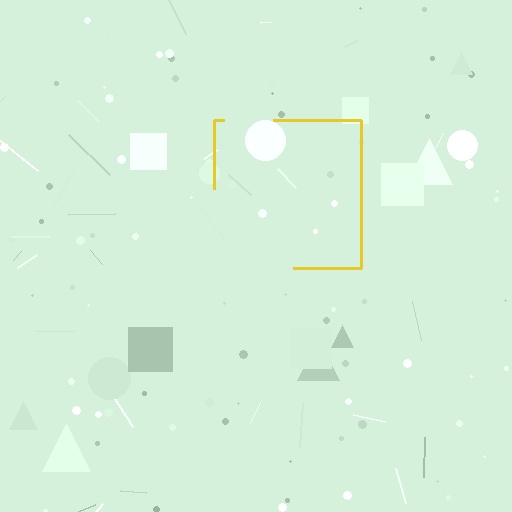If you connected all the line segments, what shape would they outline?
They would outline a square.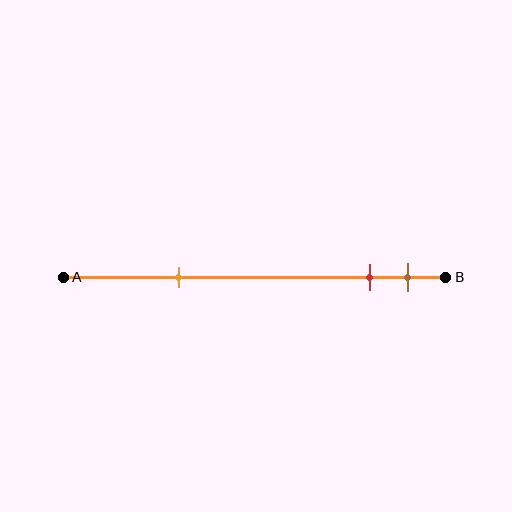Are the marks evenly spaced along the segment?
No, the marks are not evenly spaced.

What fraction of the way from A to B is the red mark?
The red mark is approximately 80% (0.8) of the way from A to B.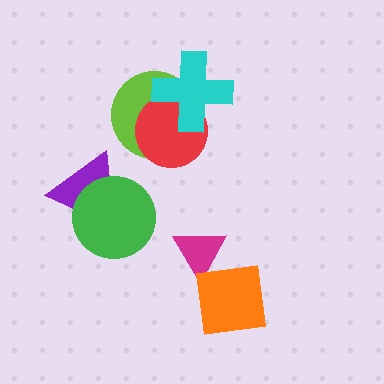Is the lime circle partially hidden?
Yes, it is partially covered by another shape.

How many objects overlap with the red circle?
2 objects overlap with the red circle.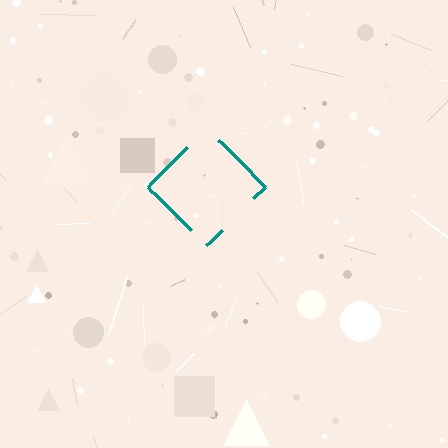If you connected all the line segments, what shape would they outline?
They would outline a diamond.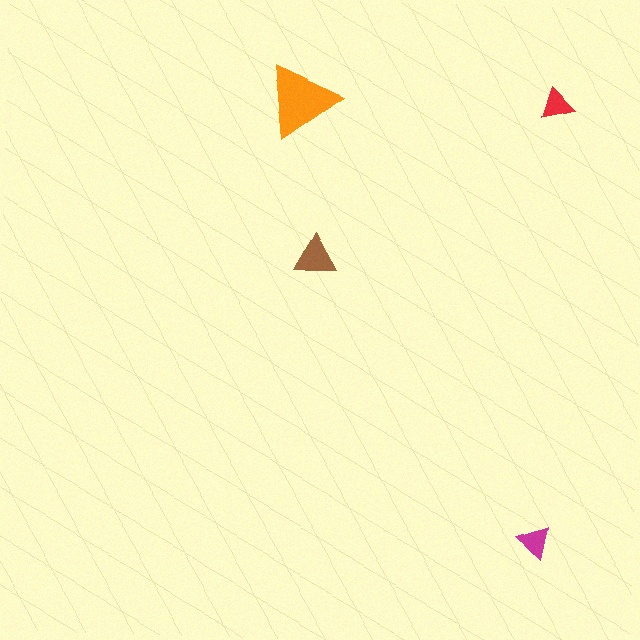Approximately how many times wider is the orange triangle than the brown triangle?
About 1.5 times wider.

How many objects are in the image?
There are 4 objects in the image.